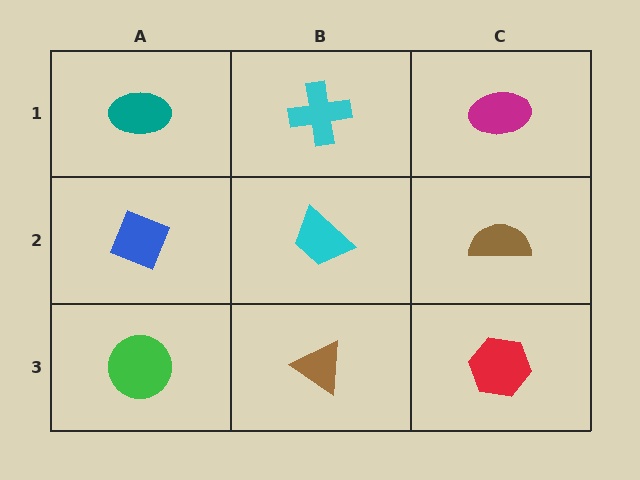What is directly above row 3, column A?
A blue diamond.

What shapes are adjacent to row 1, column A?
A blue diamond (row 2, column A), a cyan cross (row 1, column B).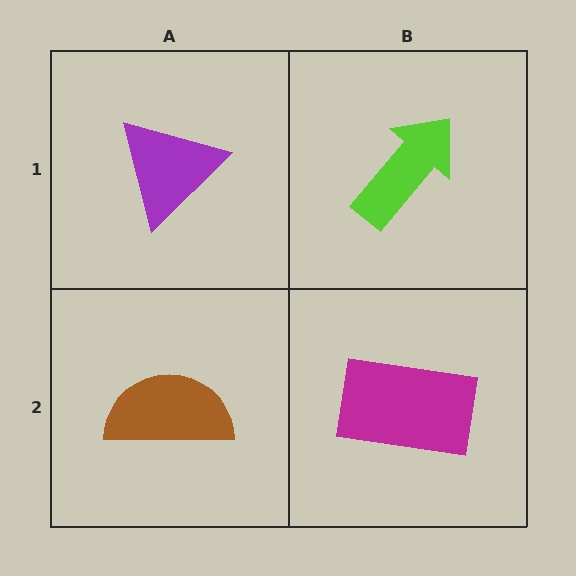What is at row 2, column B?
A magenta rectangle.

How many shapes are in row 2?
2 shapes.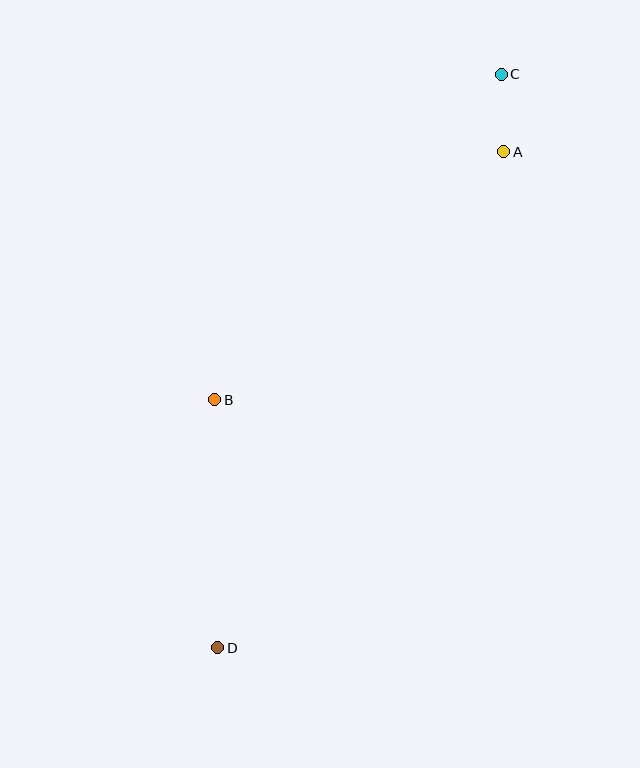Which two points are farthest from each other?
Points C and D are farthest from each other.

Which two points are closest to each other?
Points A and C are closest to each other.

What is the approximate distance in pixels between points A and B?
The distance between A and B is approximately 381 pixels.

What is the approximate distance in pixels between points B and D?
The distance between B and D is approximately 248 pixels.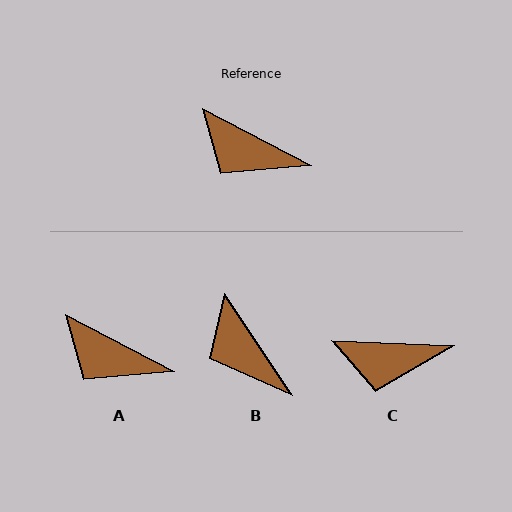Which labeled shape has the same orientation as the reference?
A.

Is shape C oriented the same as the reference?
No, it is off by about 25 degrees.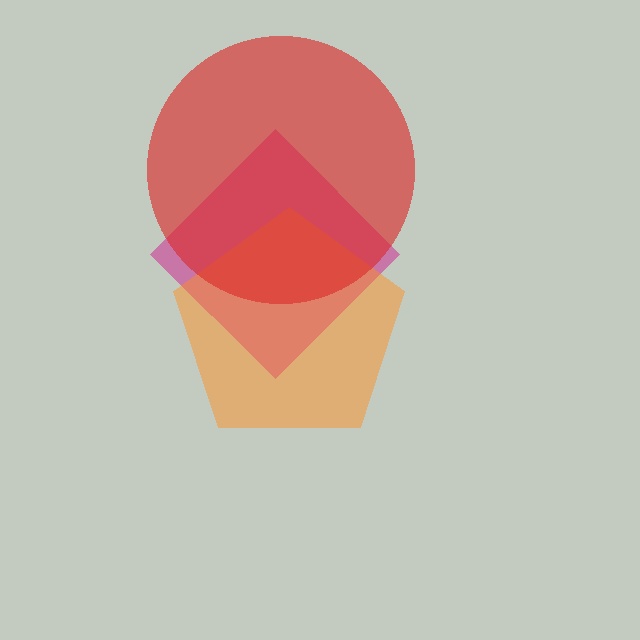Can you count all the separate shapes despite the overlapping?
Yes, there are 3 separate shapes.